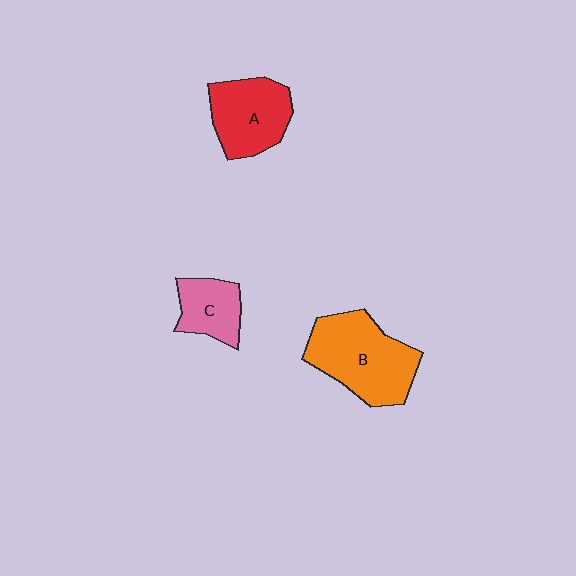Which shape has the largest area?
Shape B (orange).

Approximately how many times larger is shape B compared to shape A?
Approximately 1.3 times.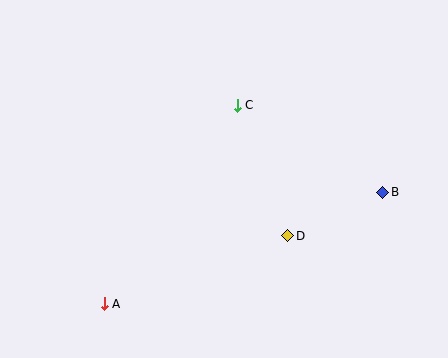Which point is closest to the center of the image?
Point C at (237, 105) is closest to the center.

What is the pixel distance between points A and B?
The distance between A and B is 300 pixels.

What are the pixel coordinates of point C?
Point C is at (237, 105).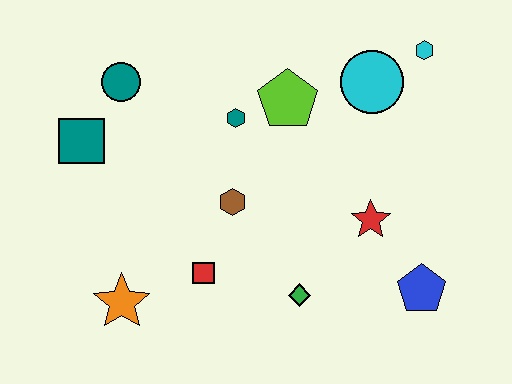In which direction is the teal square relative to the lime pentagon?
The teal square is to the left of the lime pentagon.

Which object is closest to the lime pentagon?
The teal hexagon is closest to the lime pentagon.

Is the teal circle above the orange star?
Yes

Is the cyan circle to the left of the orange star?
No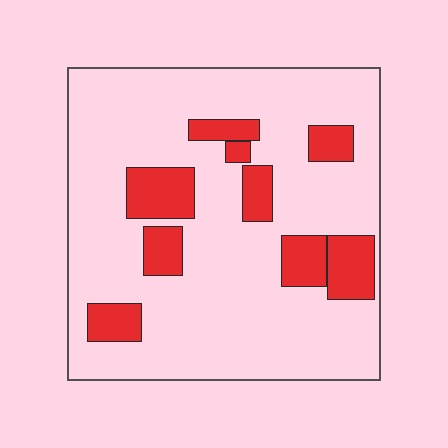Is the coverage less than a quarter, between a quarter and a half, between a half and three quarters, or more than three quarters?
Less than a quarter.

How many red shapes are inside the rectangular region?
9.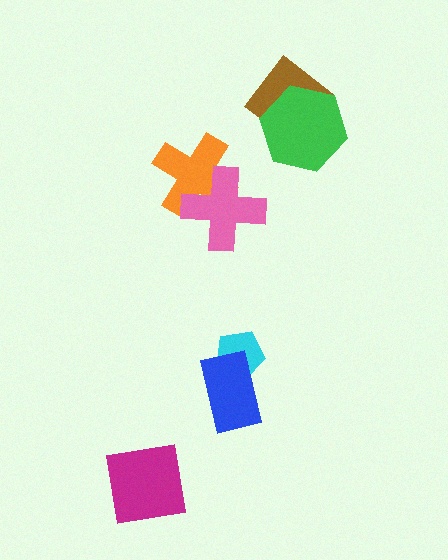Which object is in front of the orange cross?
The pink cross is in front of the orange cross.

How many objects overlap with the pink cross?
1 object overlaps with the pink cross.